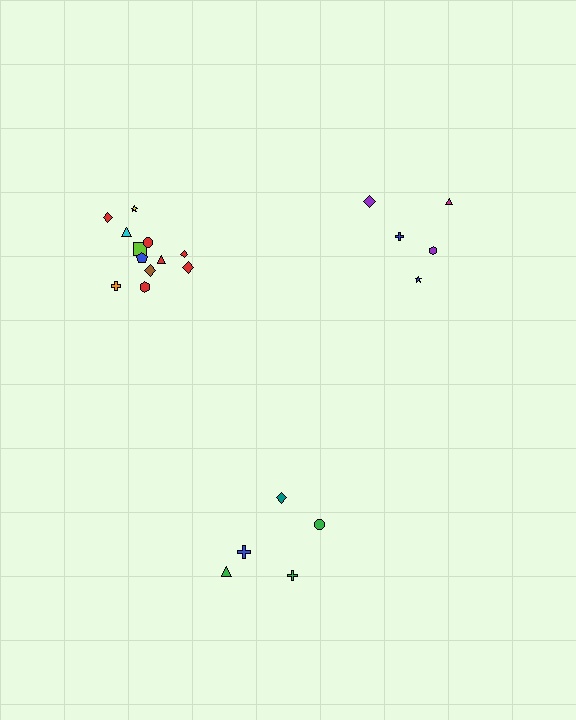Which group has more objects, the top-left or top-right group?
The top-left group.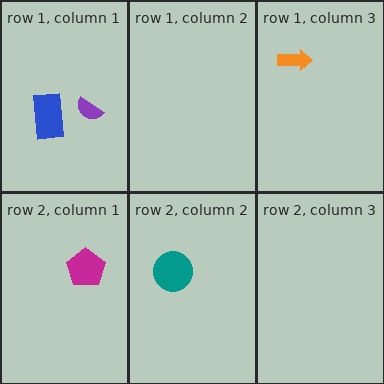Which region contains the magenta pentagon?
The row 2, column 1 region.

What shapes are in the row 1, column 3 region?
The orange arrow.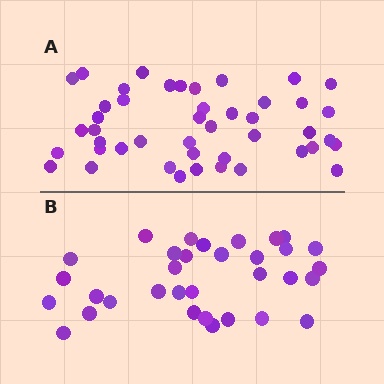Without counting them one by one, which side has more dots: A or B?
Region A (the top region) has more dots.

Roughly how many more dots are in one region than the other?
Region A has roughly 12 or so more dots than region B.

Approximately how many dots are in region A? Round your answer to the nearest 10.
About 40 dots. (The exact count is 45, which rounds to 40.)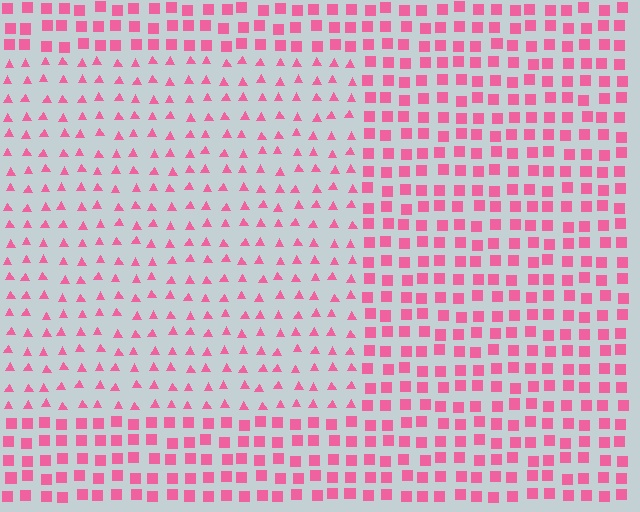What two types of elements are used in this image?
The image uses triangles inside the rectangle region and squares outside it.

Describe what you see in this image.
The image is filled with small pink elements arranged in a uniform grid. A rectangle-shaped region contains triangles, while the surrounding area contains squares. The boundary is defined purely by the change in element shape.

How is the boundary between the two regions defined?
The boundary is defined by a change in element shape: triangles inside vs. squares outside. All elements share the same color and spacing.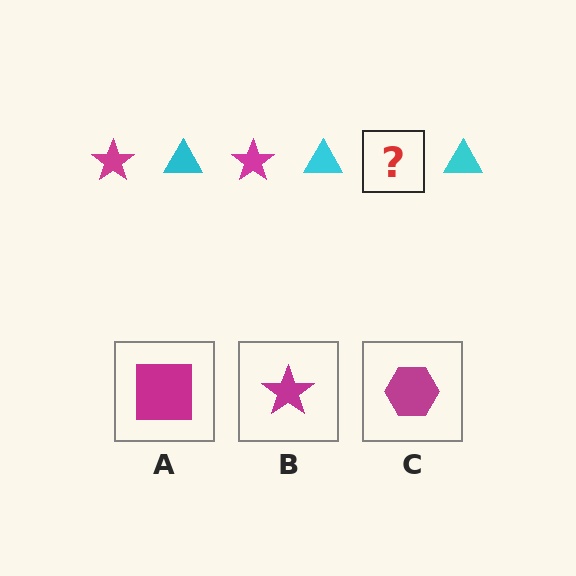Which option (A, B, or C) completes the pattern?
B.